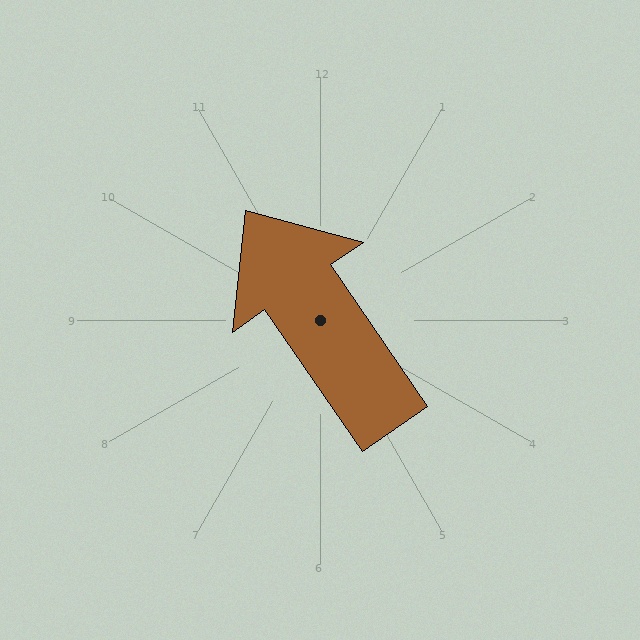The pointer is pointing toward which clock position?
Roughly 11 o'clock.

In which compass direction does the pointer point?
Northwest.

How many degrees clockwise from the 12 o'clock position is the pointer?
Approximately 326 degrees.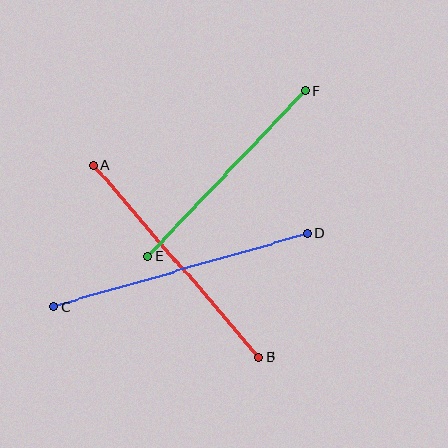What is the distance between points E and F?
The distance is approximately 228 pixels.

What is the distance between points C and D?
The distance is approximately 264 pixels.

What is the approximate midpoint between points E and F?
The midpoint is at approximately (226, 173) pixels.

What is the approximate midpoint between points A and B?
The midpoint is at approximately (176, 261) pixels.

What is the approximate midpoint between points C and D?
The midpoint is at approximately (180, 270) pixels.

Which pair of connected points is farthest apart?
Points C and D are farthest apart.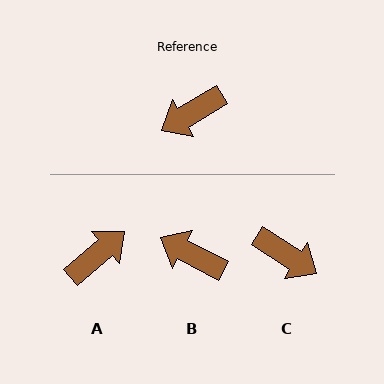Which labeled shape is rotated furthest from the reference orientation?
A, about 170 degrees away.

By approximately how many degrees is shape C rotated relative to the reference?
Approximately 116 degrees counter-clockwise.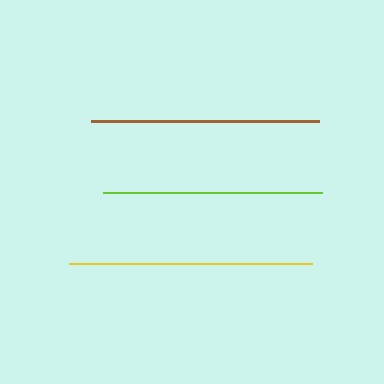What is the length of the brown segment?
The brown segment is approximately 228 pixels long.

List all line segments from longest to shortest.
From longest to shortest: yellow, brown, lime.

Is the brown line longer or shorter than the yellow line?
The yellow line is longer than the brown line.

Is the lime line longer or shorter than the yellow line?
The yellow line is longer than the lime line.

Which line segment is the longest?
The yellow line is the longest at approximately 243 pixels.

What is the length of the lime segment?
The lime segment is approximately 219 pixels long.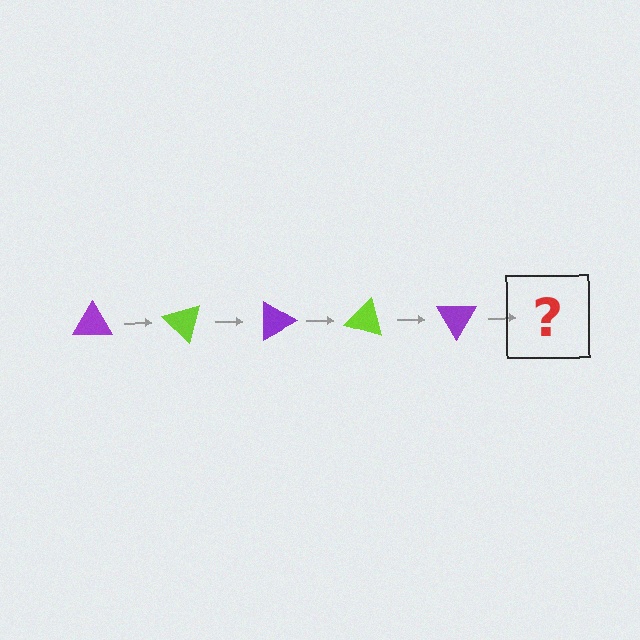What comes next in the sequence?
The next element should be a lime triangle, rotated 225 degrees from the start.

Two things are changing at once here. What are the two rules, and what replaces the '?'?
The two rules are that it rotates 45 degrees each step and the color cycles through purple and lime. The '?' should be a lime triangle, rotated 225 degrees from the start.